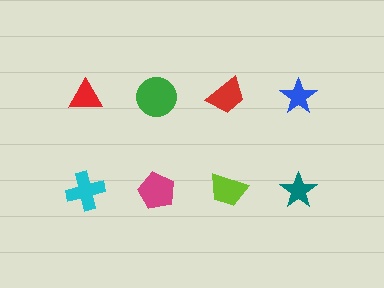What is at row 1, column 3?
A red trapezoid.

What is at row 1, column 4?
A blue star.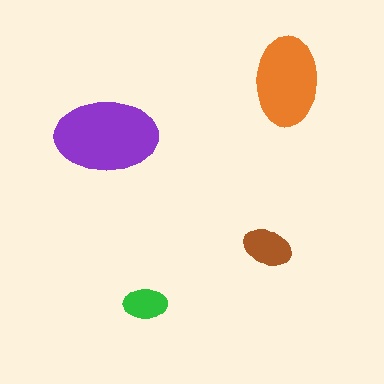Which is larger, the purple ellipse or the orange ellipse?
The purple one.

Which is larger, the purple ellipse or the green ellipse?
The purple one.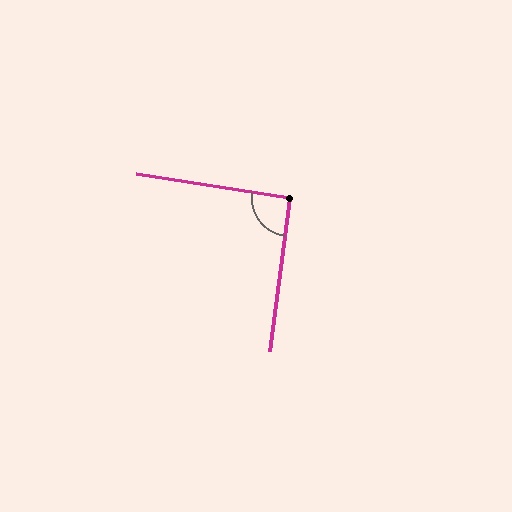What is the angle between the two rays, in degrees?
Approximately 92 degrees.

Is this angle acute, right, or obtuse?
It is approximately a right angle.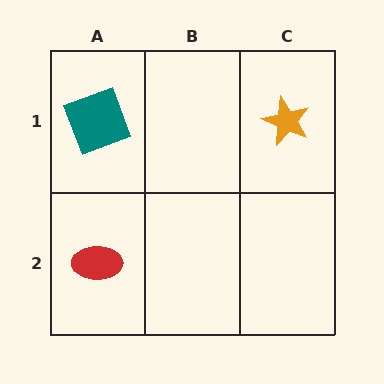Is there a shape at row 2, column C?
No, that cell is empty.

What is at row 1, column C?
An orange star.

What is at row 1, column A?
A teal square.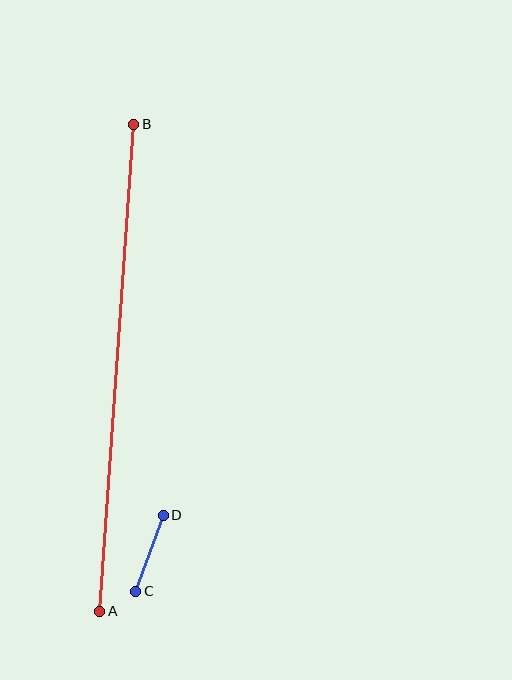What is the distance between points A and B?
The distance is approximately 488 pixels.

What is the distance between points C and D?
The distance is approximately 81 pixels.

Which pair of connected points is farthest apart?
Points A and B are farthest apart.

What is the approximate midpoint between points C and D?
The midpoint is at approximately (149, 553) pixels.